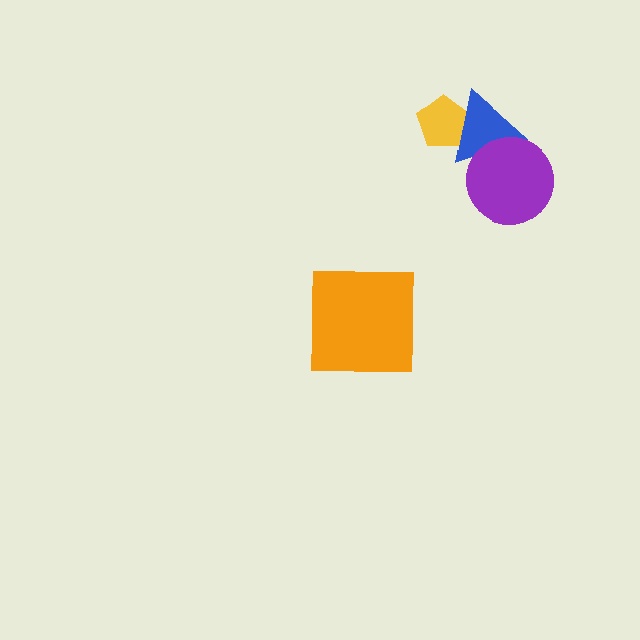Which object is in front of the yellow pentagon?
The blue triangle is in front of the yellow pentagon.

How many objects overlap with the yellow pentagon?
1 object overlaps with the yellow pentagon.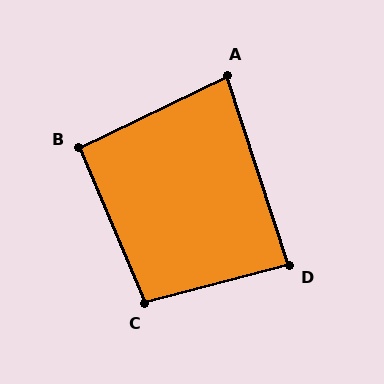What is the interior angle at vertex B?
Approximately 93 degrees (approximately right).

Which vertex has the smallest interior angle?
A, at approximately 82 degrees.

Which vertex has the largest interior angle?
C, at approximately 98 degrees.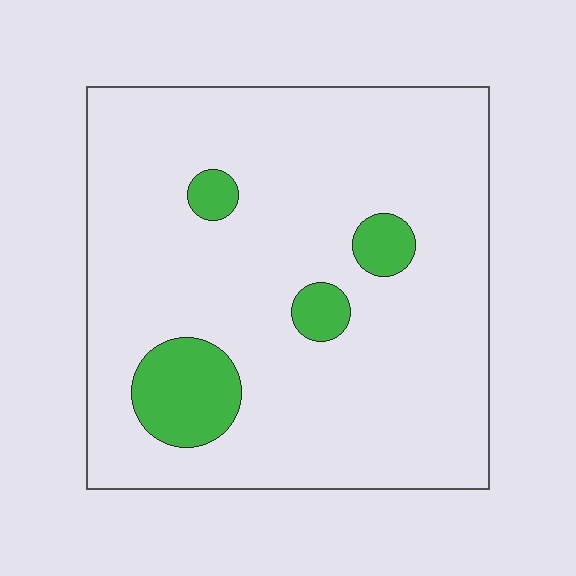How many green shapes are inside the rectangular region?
4.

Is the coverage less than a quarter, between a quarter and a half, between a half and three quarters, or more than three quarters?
Less than a quarter.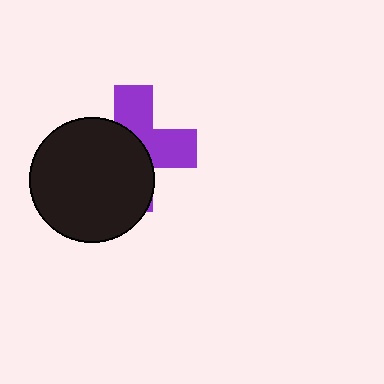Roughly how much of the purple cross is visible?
A small part of it is visible (roughly 45%).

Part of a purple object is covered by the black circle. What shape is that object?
It is a cross.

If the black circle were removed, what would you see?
You would see the complete purple cross.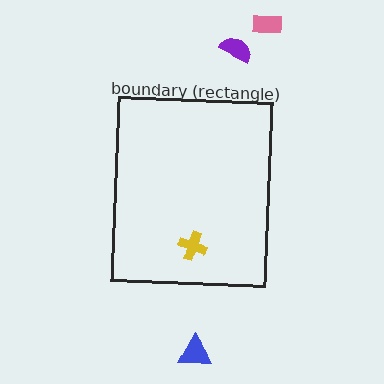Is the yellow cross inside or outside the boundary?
Inside.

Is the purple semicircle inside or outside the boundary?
Outside.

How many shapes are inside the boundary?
1 inside, 3 outside.